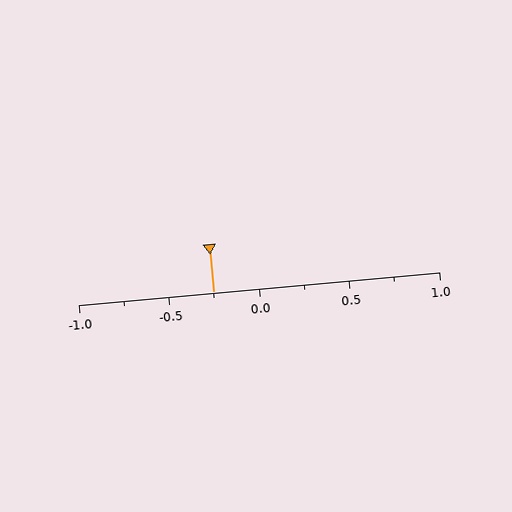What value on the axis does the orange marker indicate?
The marker indicates approximately -0.25.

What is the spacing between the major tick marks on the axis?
The major ticks are spaced 0.5 apart.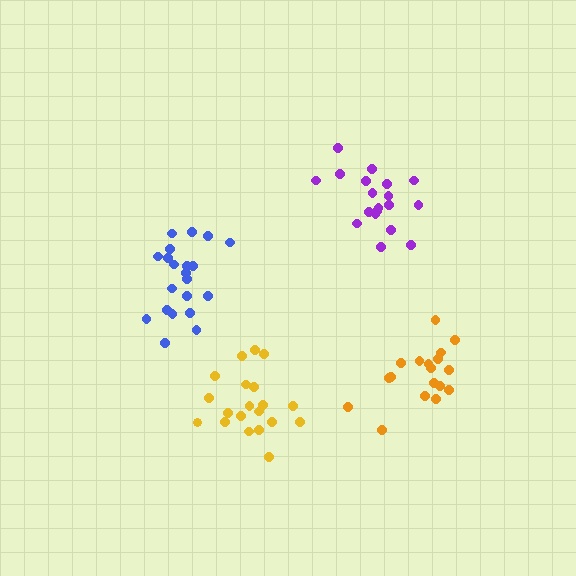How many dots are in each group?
Group 1: 18 dots, Group 2: 21 dots, Group 3: 19 dots, Group 4: 20 dots (78 total).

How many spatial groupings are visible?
There are 4 spatial groupings.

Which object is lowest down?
The yellow cluster is bottommost.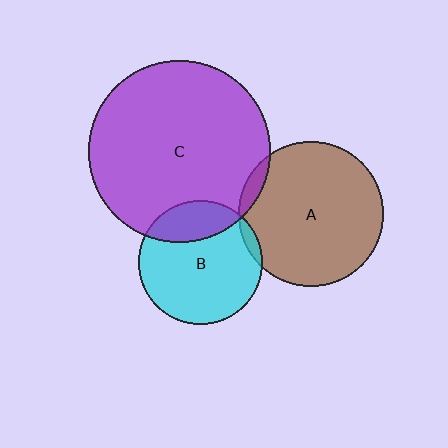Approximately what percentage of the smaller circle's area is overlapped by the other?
Approximately 5%.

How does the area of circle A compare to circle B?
Approximately 1.4 times.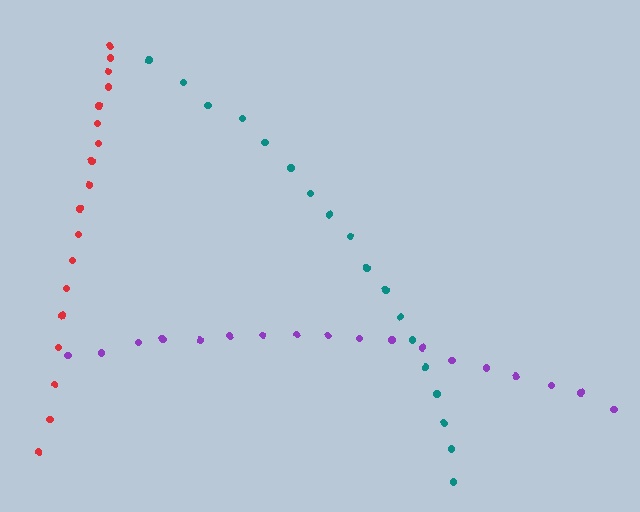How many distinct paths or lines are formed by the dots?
There are 3 distinct paths.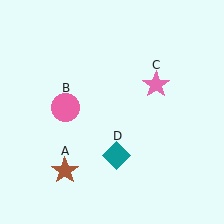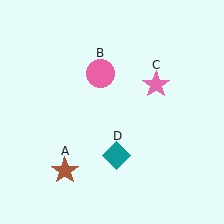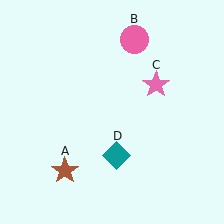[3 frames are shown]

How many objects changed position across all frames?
1 object changed position: pink circle (object B).